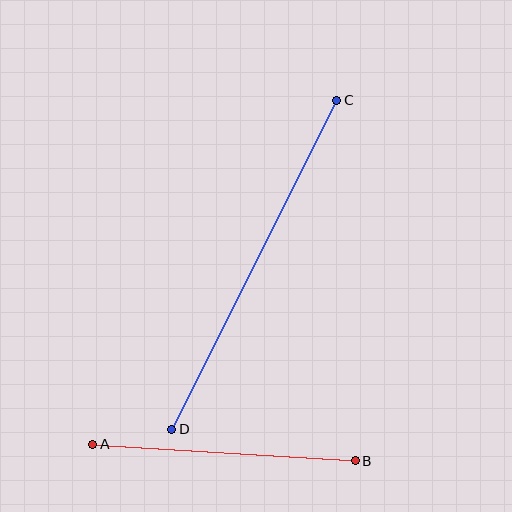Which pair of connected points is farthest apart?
Points C and D are farthest apart.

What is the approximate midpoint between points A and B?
The midpoint is at approximately (224, 452) pixels.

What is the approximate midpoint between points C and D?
The midpoint is at approximately (254, 265) pixels.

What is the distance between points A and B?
The distance is approximately 263 pixels.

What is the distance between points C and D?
The distance is approximately 368 pixels.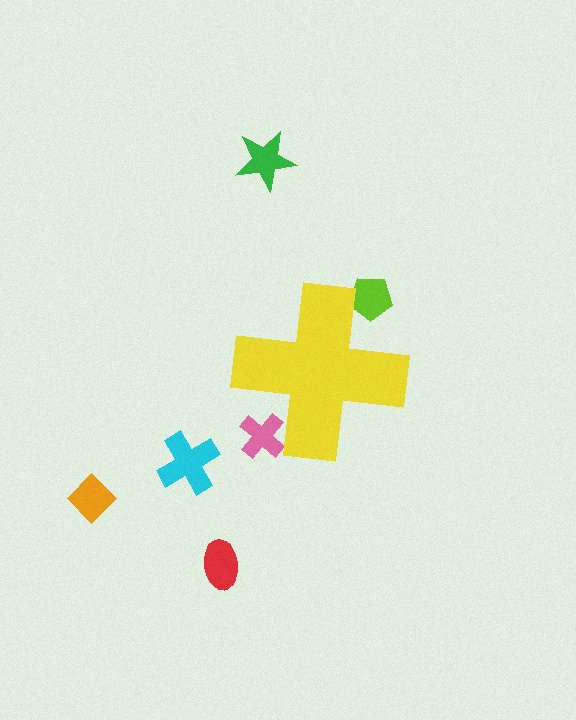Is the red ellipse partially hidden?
No, the red ellipse is fully visible.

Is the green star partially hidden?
No, the green star is fully visible.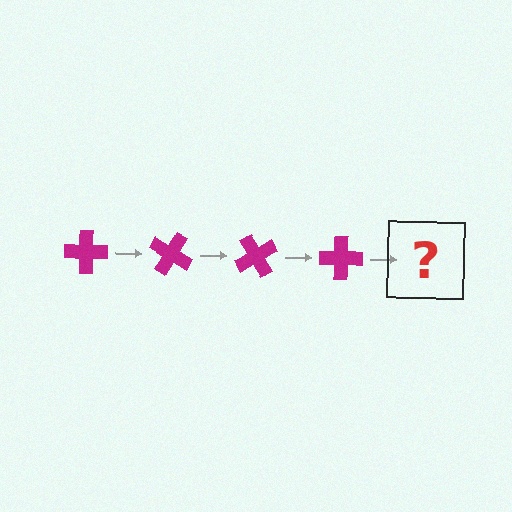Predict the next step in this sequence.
The next step is a magenta cross rotated 120 degrees.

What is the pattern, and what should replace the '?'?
The pattern is that the cross rotates 30 degrees each step. The '?' should be a magenta cross rotated 120 degrees.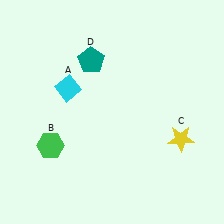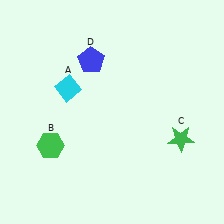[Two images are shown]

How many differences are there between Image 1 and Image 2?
There are 2 differences between the two images.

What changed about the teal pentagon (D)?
In Image 1, D is teal. In Image 2, it changed to blue.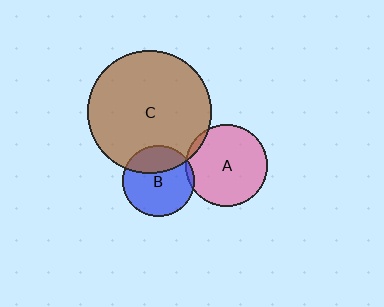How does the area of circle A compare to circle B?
Approximately 1.3 times.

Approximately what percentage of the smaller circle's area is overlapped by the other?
Approximately 5%.